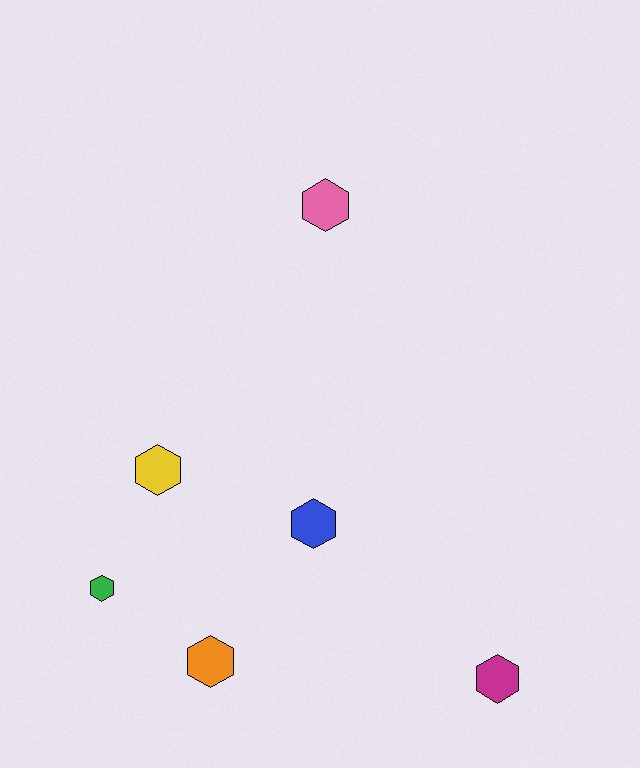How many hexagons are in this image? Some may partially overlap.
There are 6 hexagons.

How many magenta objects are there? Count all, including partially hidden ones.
There is 1 magenta object.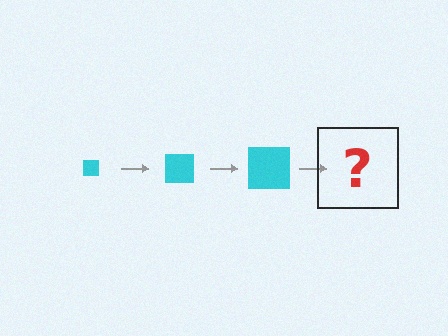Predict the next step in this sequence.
The next step is a cyan square, larger than the previous one.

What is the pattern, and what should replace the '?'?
The pattern is that the square gets progressively larger each step. The '?' should be a cyan square, larger than the previous one.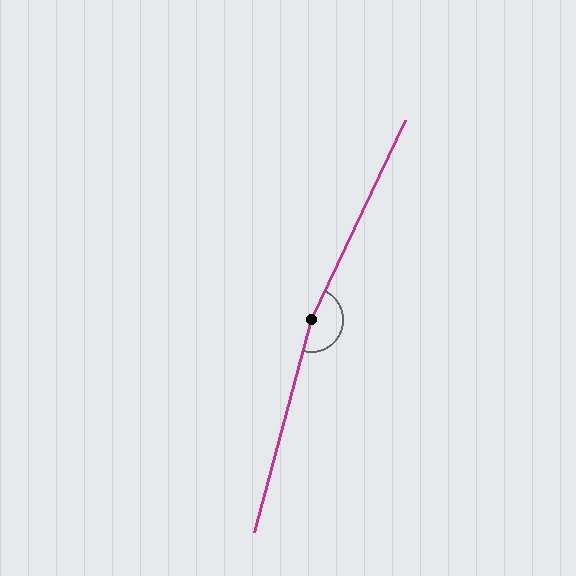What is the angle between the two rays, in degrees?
Approximately 170 degrees.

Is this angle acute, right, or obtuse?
It is obtuse.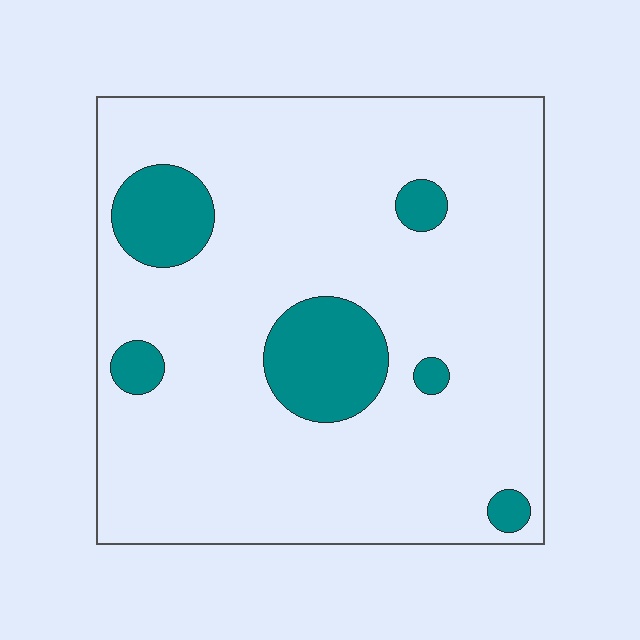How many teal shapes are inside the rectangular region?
6.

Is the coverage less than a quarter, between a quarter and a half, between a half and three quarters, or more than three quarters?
Less than a quarter.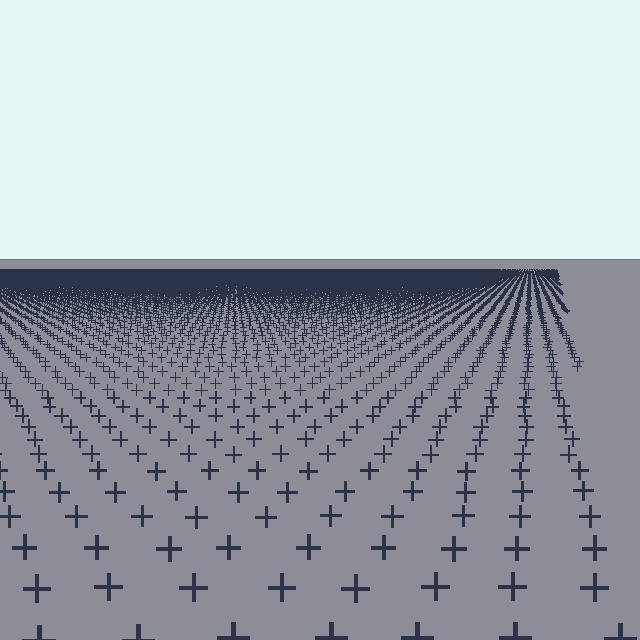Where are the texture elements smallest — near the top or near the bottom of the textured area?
Near the top.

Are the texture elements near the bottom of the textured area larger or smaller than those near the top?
Larger. Near the bottom, elements are closer to the viewer and appear at a bigger on-screen size.